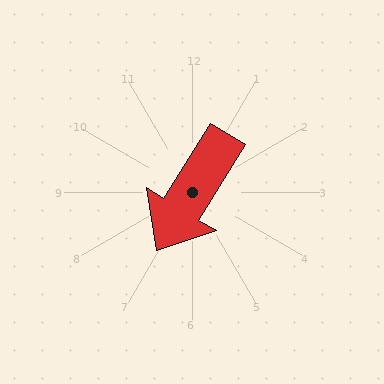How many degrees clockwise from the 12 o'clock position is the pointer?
Approximately 212 degrees.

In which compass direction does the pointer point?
Southwest.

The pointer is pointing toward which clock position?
Roughly 7 o'clock.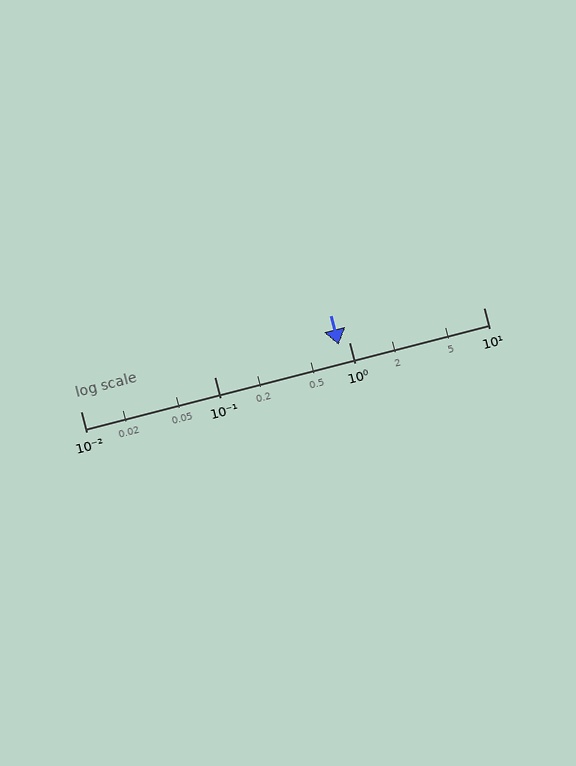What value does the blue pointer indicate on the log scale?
The pointer indicates approximately 0.83.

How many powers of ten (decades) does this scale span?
The scale spans 3 decades, from 0.01 to 10.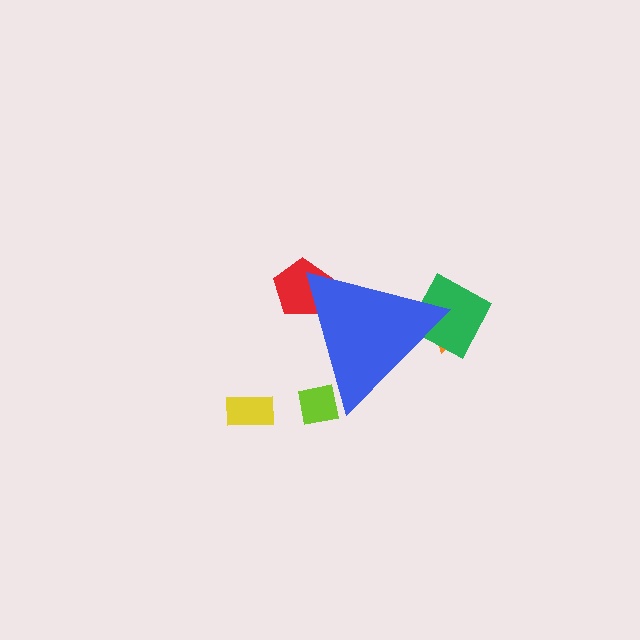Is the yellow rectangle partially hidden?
No, the yellow rectangle is fully visible.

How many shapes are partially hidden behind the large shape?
4 shapes are partially hidden.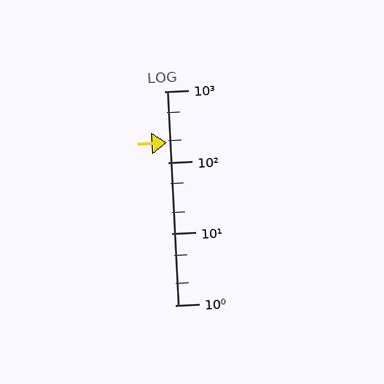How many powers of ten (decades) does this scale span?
The scale spans 3 decades, from 1 to 1000.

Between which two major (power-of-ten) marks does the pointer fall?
The pointer is between 100 and 1000.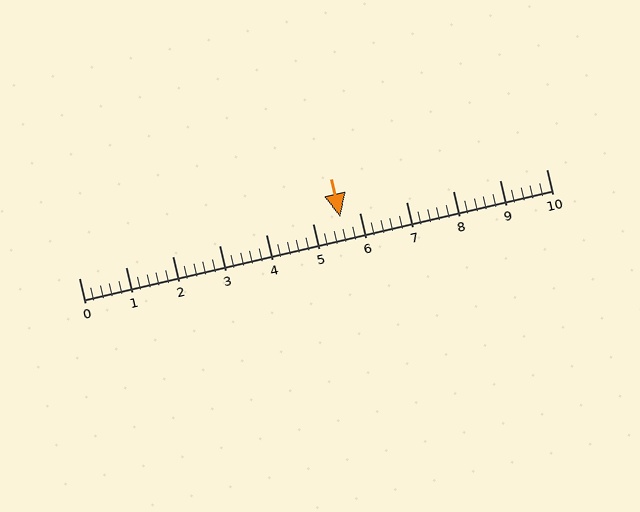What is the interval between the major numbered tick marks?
The major tick marks are spaced 1 units apart.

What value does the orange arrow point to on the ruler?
The orange arrow points to approximately 5.6.